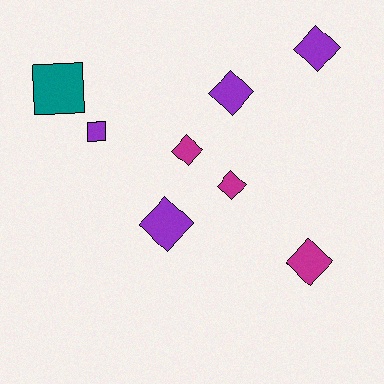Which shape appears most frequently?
Diamond, with 6 objects.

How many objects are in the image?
There are 8 objects.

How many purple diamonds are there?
There are 3 purple diamonds.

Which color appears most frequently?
Purple, with 4 objects.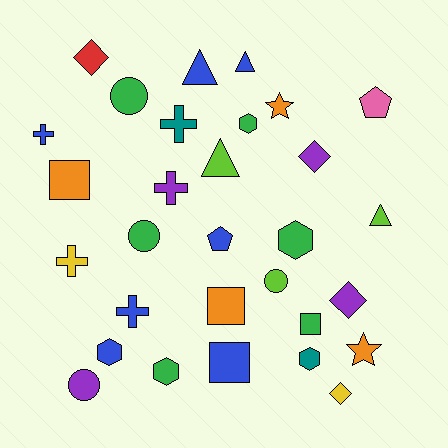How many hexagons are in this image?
There are 5 hexagons.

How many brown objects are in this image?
There are no brown objects.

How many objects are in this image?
There are 30 objects.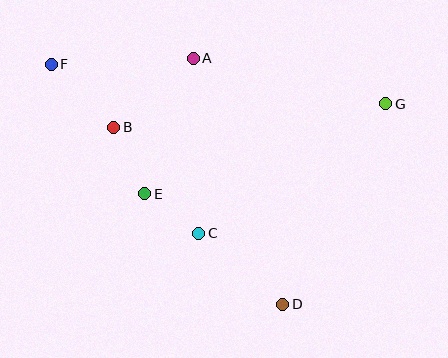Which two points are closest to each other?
Points C and E are closest to each other.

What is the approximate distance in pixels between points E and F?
The distance between E and F is approximately 160 pixels.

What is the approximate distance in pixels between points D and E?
The distance between D and E is approximately 177 pixels.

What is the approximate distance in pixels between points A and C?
The distance between A and C is approximately 175 pixels.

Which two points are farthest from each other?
Points F and G are farthest from each other.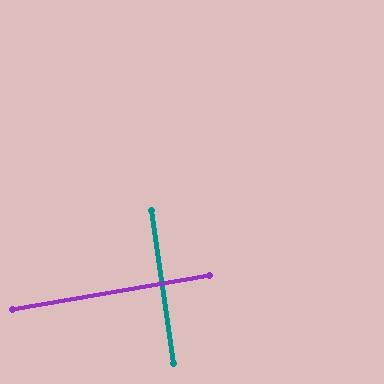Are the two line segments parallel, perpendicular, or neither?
Perpendicular — they meet at approximately 88°.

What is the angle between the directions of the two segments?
Approximately 88 degrees.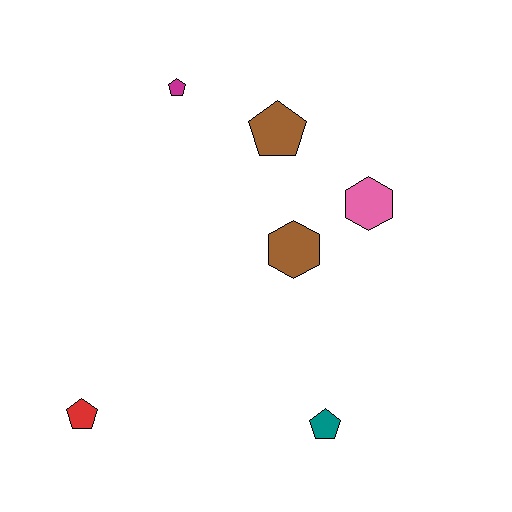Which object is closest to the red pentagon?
The teal pentagon is closest to the red pentagon.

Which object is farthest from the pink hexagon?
The red pentagon is farthest from the pink hexagon.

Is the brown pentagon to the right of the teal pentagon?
No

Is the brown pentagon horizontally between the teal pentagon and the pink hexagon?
No